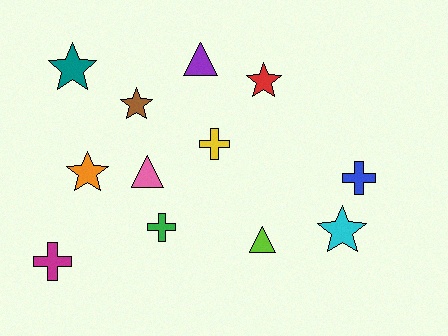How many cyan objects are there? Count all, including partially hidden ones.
There is 1 cyan object.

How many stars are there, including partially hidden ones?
There are 5 stars.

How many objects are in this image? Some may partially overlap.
There are 12 objects.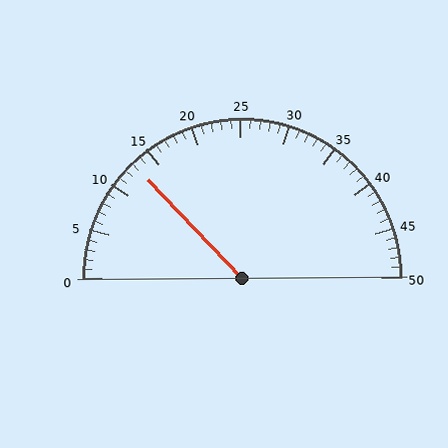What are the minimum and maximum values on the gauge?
The gauge ranges from 0 to 50.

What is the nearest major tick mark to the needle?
The nearest major tick mark is 15.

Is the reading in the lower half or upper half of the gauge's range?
The reading is in the lower half of the range (0 to 50).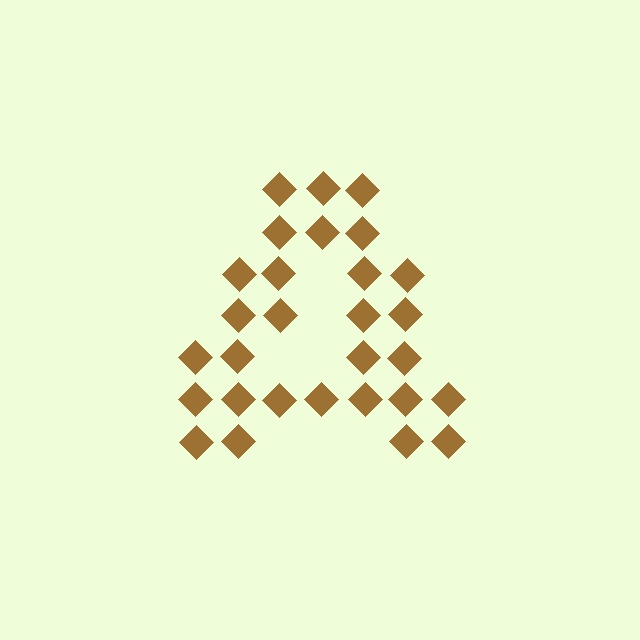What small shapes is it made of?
It is made of small diamonds.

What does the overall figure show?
The overall figure shows the letter A.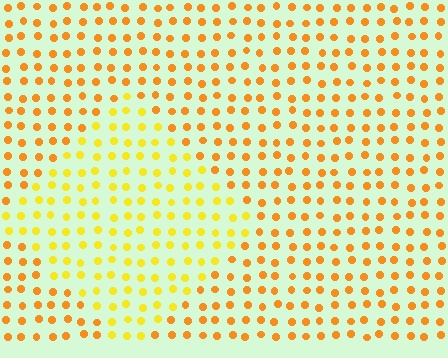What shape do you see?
I see a diamond.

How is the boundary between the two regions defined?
The boundary is defined purely by a slight shift in hue (about 25 degrees). Spacing, size, and orientation are identical on both sides.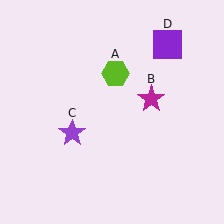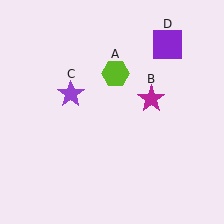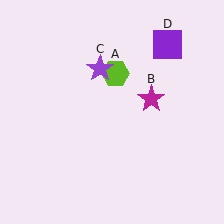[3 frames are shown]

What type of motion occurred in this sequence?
The purple star (object C) rotated clockwise around the center of the scene.